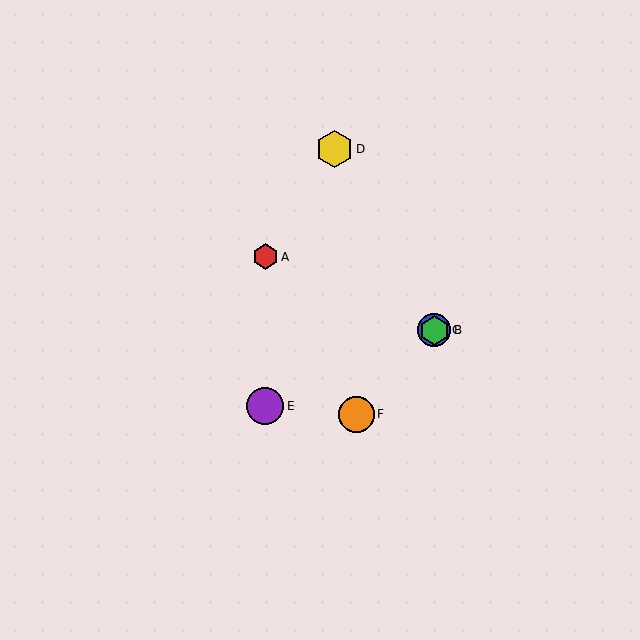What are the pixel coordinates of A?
Object A is at (266, 257).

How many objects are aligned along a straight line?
3 objects (B, C, E) are aligned along a straight line.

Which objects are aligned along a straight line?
Objects B, C, E are aligned along a straight line.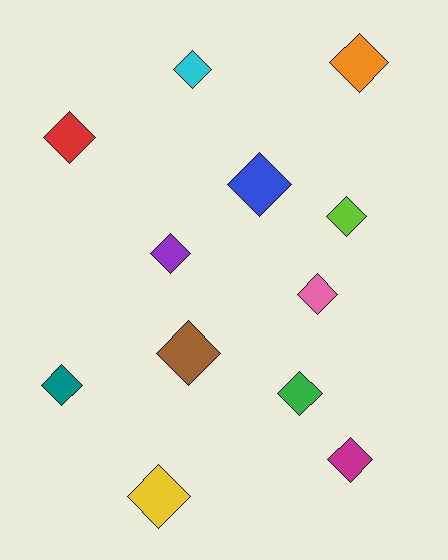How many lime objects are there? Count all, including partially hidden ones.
There is 1 lime object.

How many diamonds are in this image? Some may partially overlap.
There are 12 diamonds.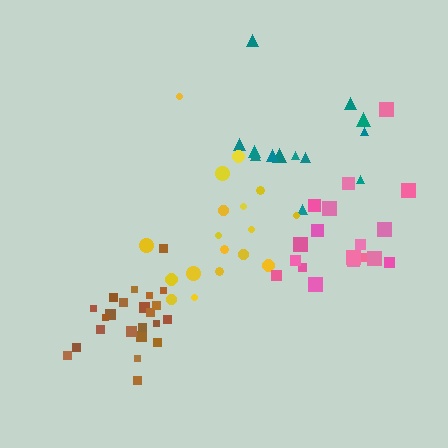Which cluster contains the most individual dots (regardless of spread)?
Brown (23).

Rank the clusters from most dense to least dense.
brown, yellow, pink, teal.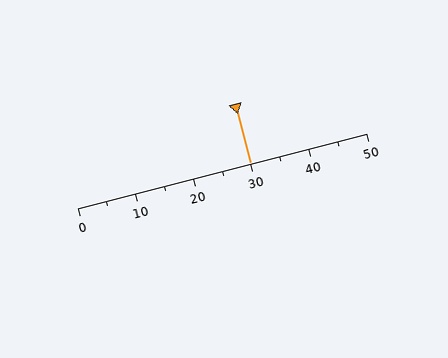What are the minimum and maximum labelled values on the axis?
The axis runs from 0 to 50.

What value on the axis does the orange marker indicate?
The marker indicates approximately 30.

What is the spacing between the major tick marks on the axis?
The major ticks are spaced 10 apart.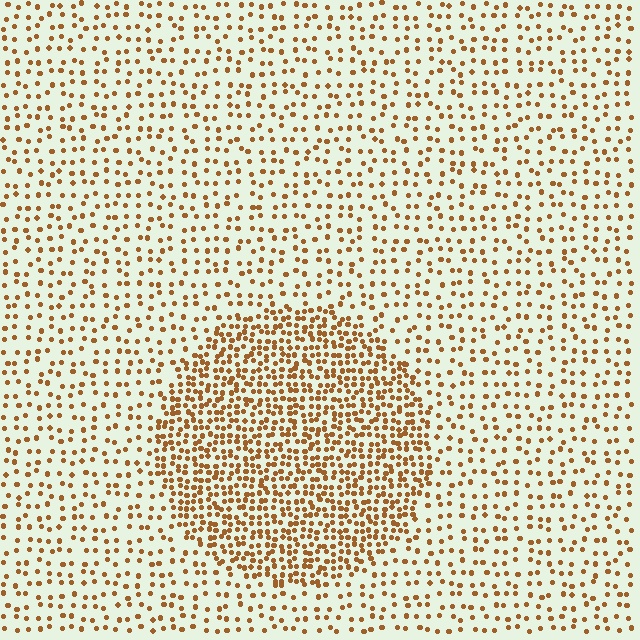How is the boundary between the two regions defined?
The boundary is defined by a change in element density (approximately 2.3x ratio). All elements are the same color, size, and shape.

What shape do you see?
I see a circle.